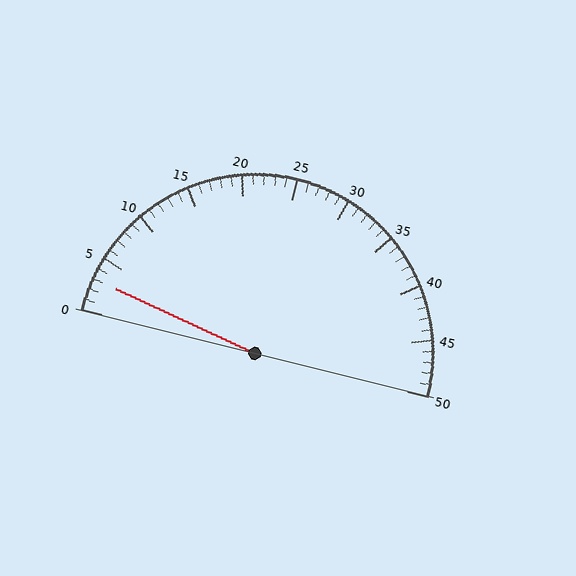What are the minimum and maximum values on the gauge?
The gauge ranges from 0 to 50.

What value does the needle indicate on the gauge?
The needle indicates approximately 3.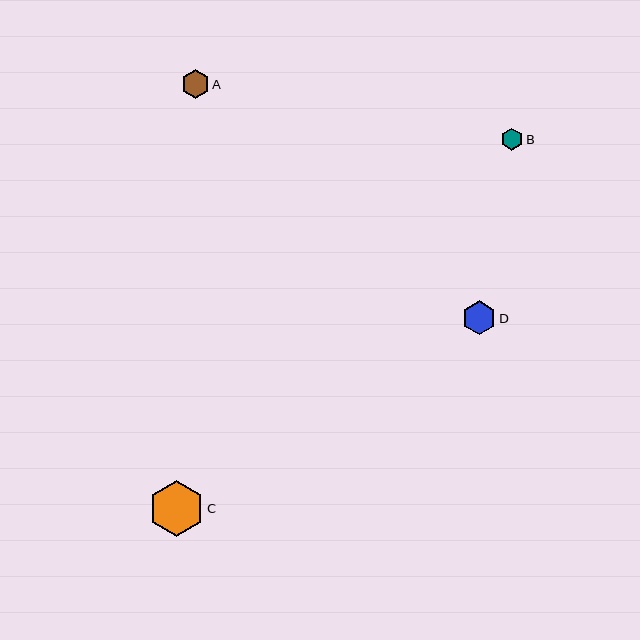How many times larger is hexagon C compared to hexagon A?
Hexagon C is approximately 2.0 times the size of hexagon A.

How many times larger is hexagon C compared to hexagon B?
Hexagon C is approximately 2.5 times the size of hexagon B.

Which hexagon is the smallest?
Hexagon B is the smallest with a size of approximately 22 pixels.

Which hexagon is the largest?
Hexagon C is the largest with a size of approximately 56 pixels.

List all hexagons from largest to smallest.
From largest to smallest: C, D, A, B.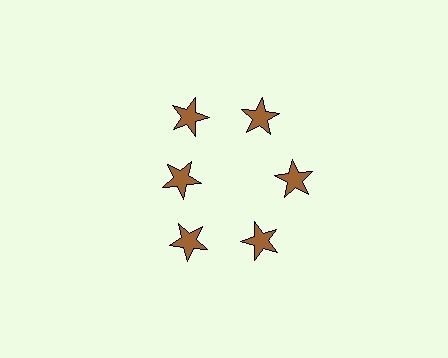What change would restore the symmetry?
The symmetry would be restored by moving it outward, back onto the ring so that all 6 stars sit at equal angles and equal distance from the center.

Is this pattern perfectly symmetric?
No. The 6 brown stars are arranged in a ring, but one element near the 9 o'clock position is pulled inward toward the center, breaking the 6-fold rotational symmetry.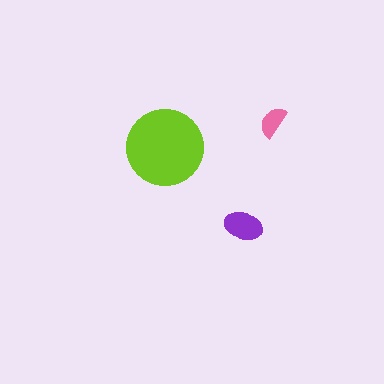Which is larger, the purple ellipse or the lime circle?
The lime circle.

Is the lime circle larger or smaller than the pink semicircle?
Larger.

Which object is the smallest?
The pink semicircle.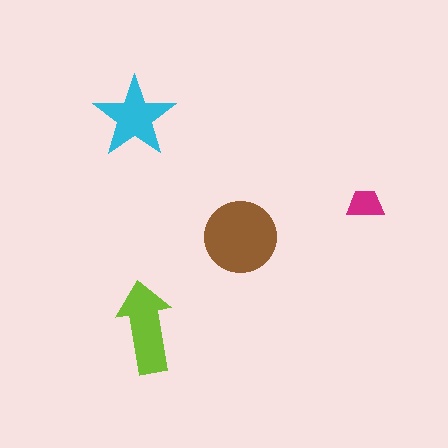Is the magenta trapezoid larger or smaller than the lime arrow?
Smaller.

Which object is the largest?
The brown circle.